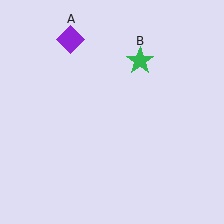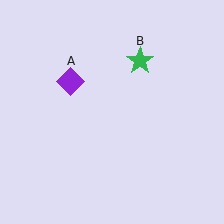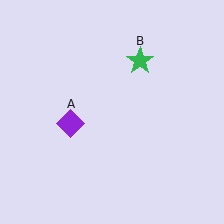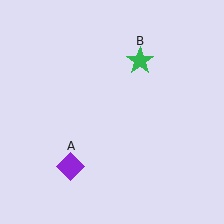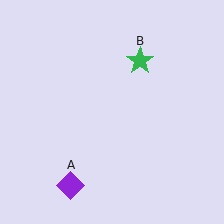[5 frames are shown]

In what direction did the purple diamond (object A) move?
The purple diamond (object A) moved down.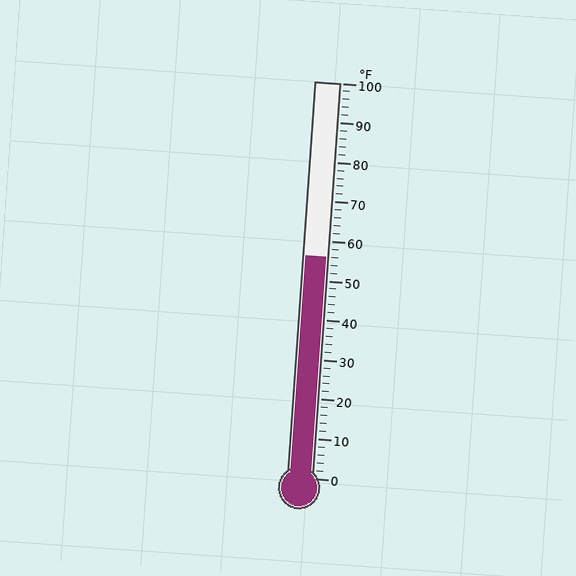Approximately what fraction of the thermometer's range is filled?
The thermometer is filled to approximately 55% of its range.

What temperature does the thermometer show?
The thermometer shows approximately 56°F.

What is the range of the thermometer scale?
The thermometer scale ranges from 0°F to 100°F.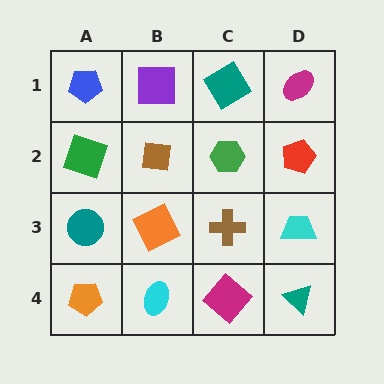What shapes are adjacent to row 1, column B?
A brown square (row 2, column B), a blue pentagon (row 1, column A), a teal diamond (row 1, column C).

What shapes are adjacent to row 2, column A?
A blue pentagon (row 1, column A), a teal circle (row 3, column A), a brown square (row 2, column B).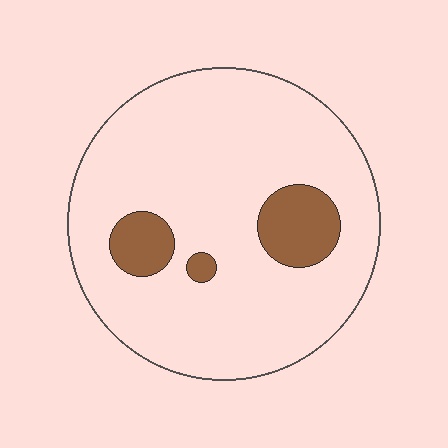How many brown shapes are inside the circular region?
3.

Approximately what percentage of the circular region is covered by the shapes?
Approximately 15%.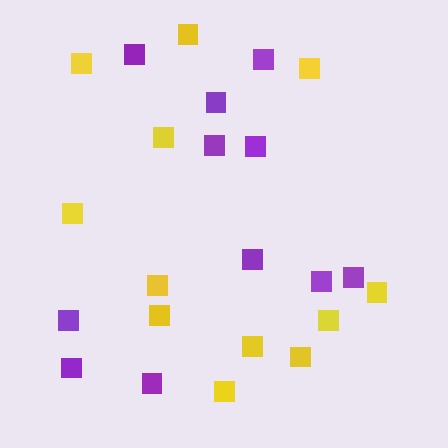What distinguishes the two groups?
There are 2 groups: one group of yellow squares (12) and one group of purple squares (11).